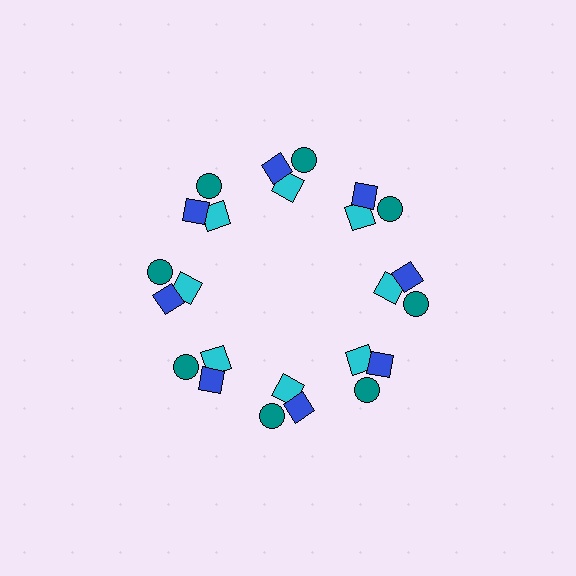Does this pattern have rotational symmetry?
Yes, this pattern has 8-fold rotational symmetry. It looks the same after rotating 45 degrees around the center.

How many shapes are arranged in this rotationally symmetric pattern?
There are 24 shapes, arranged in 8 groups of 3.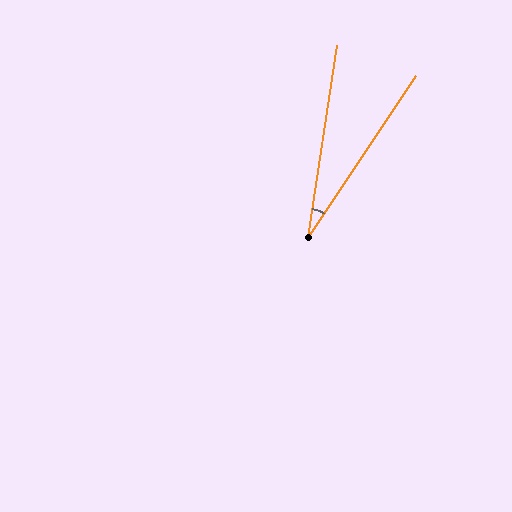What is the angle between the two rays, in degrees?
Approximately 25 degrees.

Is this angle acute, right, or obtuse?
It is acute.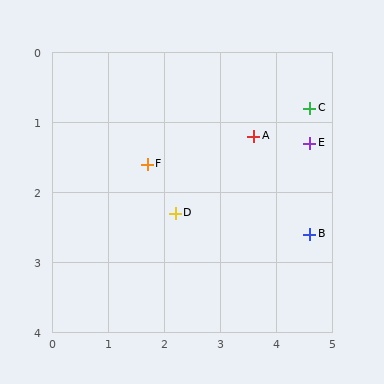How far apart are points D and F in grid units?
Points D and F are about 0.9 grid units apart.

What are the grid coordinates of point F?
Point F is at approximately (1.7, 1.6).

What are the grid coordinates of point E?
Point E is at approximately (4.6, 1.3).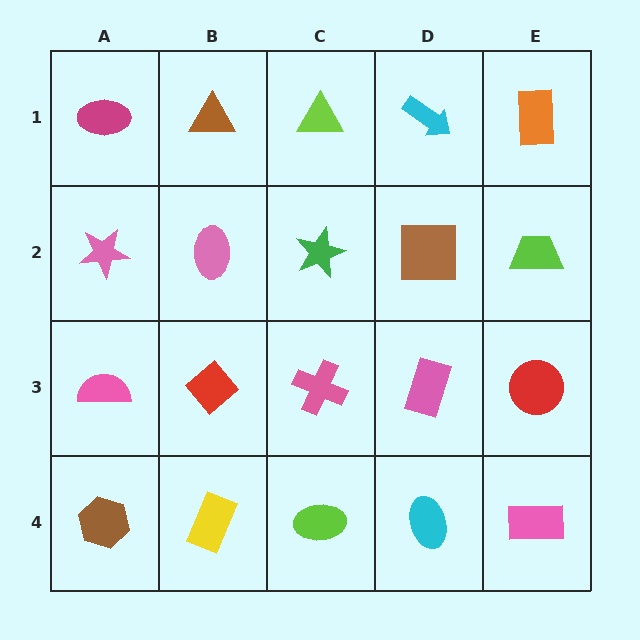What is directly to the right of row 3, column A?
A red diamond.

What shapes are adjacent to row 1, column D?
A brown square (row 2, column D), a lime triangle (row 1, column C), an orange rectangle (row 1, column E).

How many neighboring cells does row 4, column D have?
3.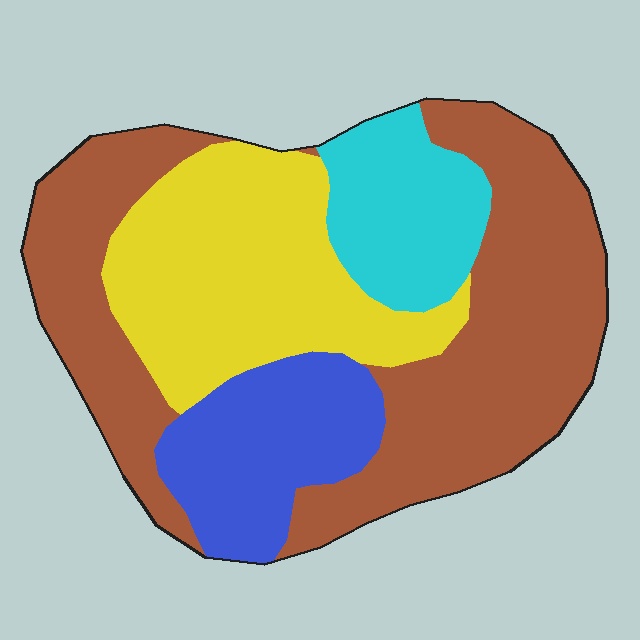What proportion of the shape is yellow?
Yellow covers about 25% of the shape.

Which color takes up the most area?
Brown, at roughly 45%.